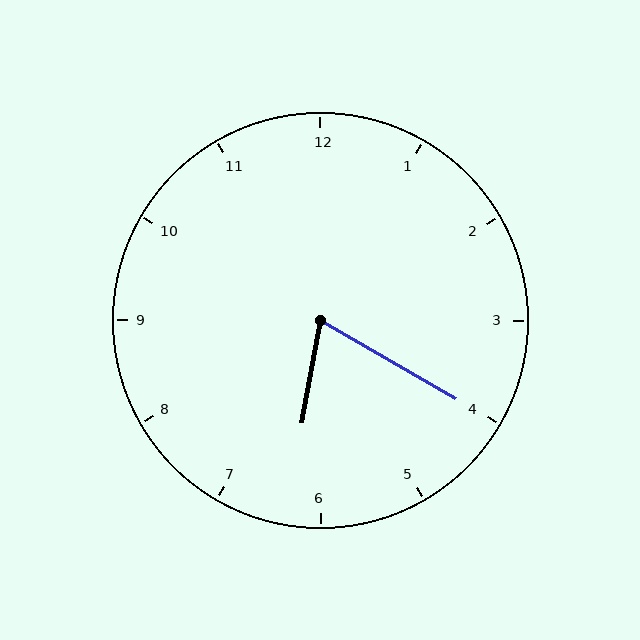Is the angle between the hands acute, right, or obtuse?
It is acute.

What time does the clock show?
6:20.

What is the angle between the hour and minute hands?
Approximately 70 degrees.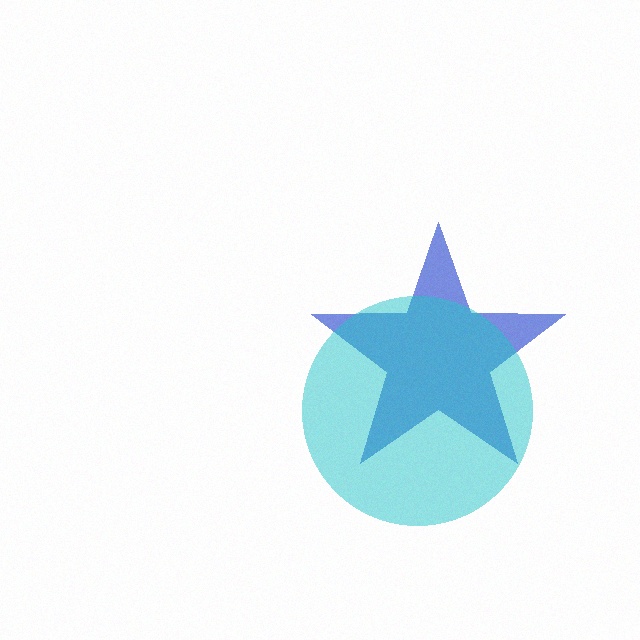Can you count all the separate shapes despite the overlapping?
Yes, there are 2 separate shapes.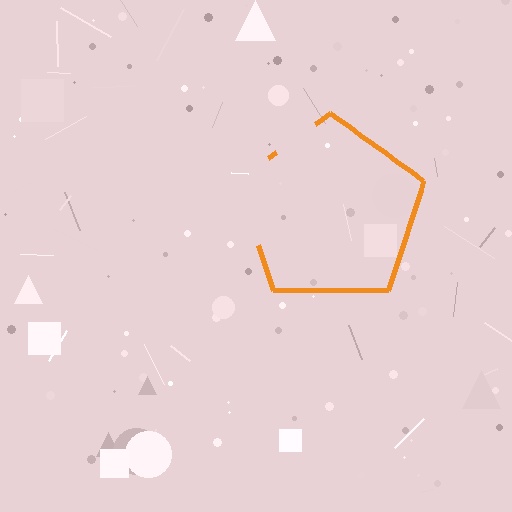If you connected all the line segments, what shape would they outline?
They would outline a pentagon.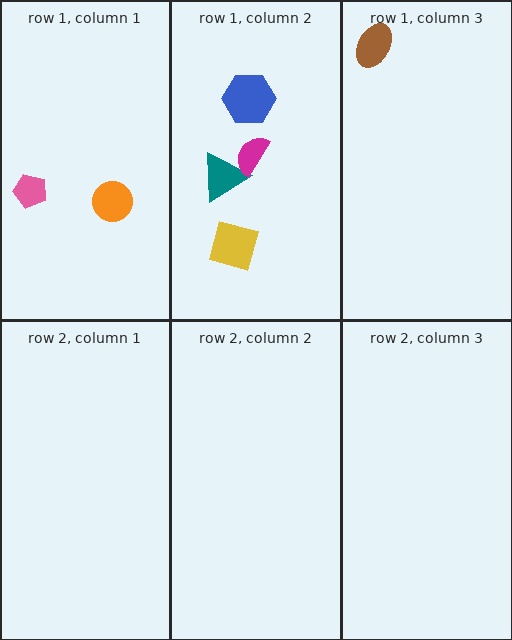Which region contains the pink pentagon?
The row 1, column 1 region.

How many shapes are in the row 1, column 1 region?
2.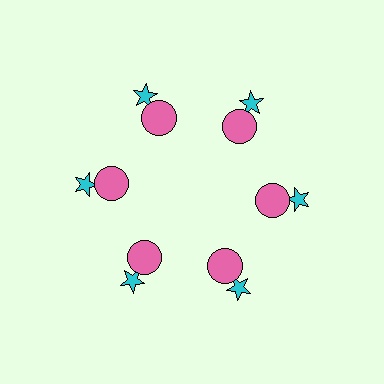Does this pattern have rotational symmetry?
Yes, this pattern has 6-fold rotational symmetry. It looks the same after rotating 60 degrees around the center.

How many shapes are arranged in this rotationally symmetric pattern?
There are 12 shapes, arranged in 6 groups of 2.